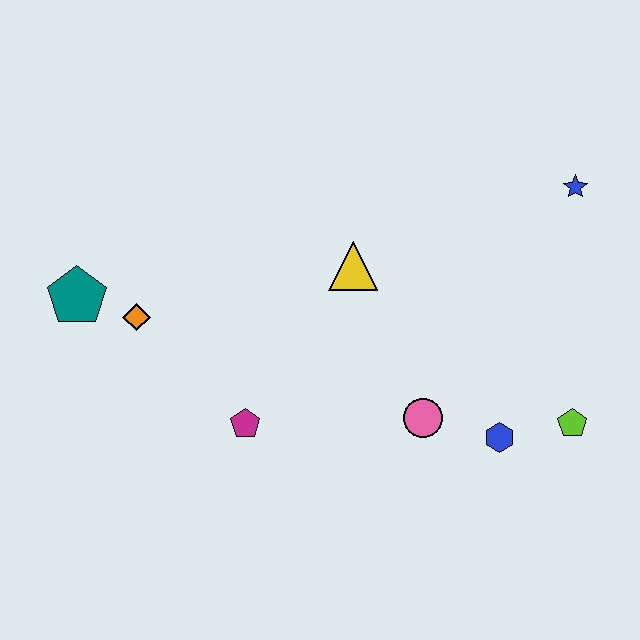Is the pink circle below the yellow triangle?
Yes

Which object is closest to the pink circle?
The blue hexagon is closest to the pink circle.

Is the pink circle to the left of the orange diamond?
No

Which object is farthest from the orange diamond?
The blue star is farthest from the orange diamond.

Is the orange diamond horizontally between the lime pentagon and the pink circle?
No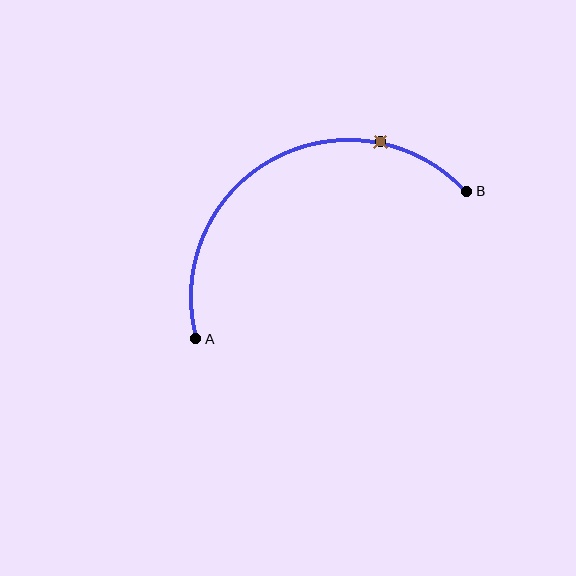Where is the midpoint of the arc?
The arc midpoint is the point on the curve farthest from the straight line joining A and B. It sits above that line.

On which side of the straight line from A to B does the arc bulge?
The arc bulges above the straight line connecting A and B.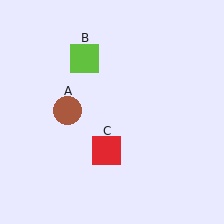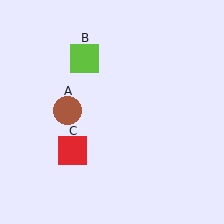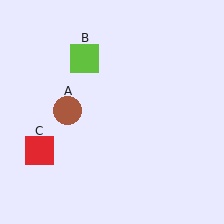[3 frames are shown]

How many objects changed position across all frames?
1 object changed position: red square (object C).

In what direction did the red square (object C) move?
The red square (object C) moved left.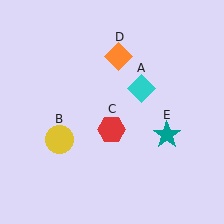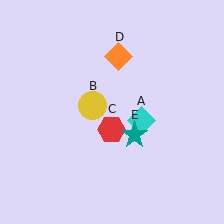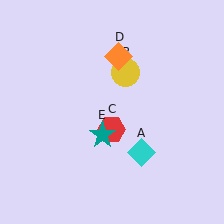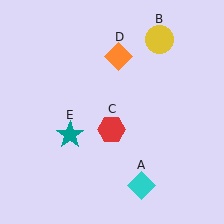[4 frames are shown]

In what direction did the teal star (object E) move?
The teal star (object E) moved left.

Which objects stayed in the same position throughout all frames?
Red hexagon (object C) and orange diamond (object D) remained stationary.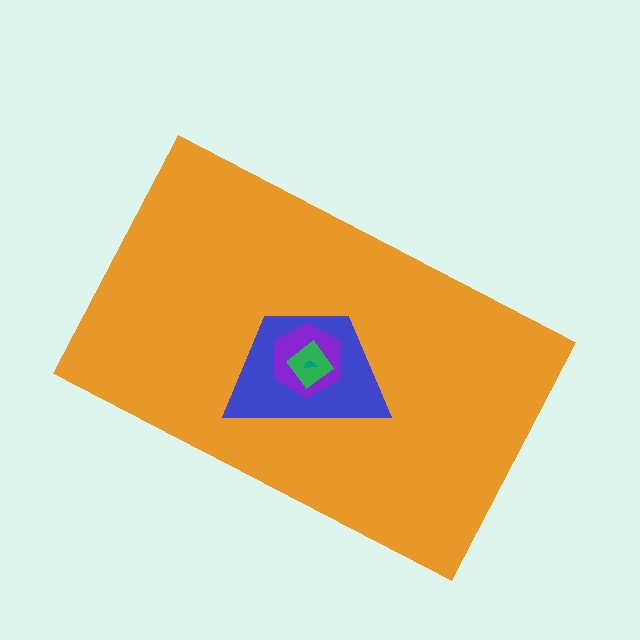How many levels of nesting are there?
5.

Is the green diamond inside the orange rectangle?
Yes.